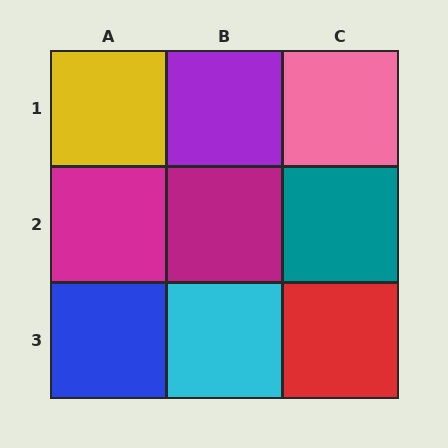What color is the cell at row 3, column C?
Red.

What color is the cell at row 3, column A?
Blue.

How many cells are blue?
1 cell is blue.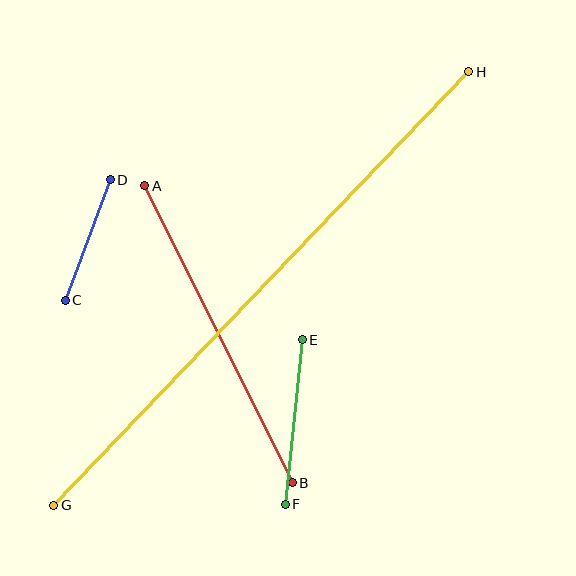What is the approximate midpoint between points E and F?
The midpoint is at approximately (294, 422) pixels.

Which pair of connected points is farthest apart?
Points G and H are farthest apart.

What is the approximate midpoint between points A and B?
The midpoint is at approximately (218, 334) pixels.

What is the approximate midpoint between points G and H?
The midpoint is at approximately (261, 288) pixels.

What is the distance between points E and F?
The distance is approximately 165 pixels.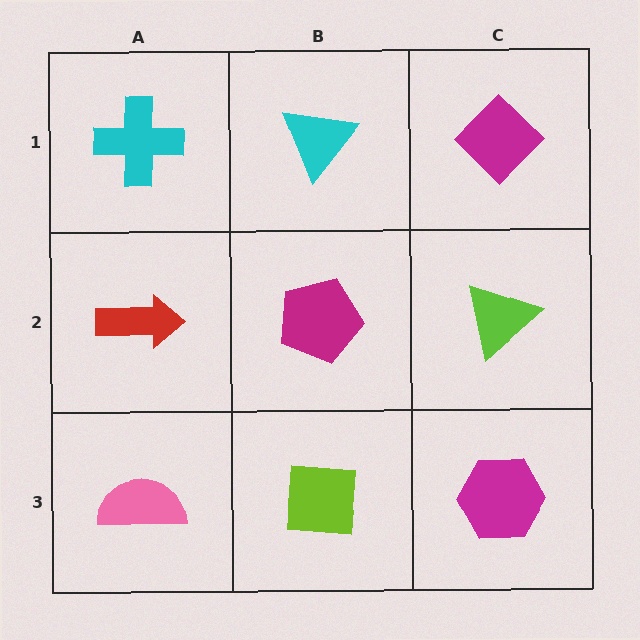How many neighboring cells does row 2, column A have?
3.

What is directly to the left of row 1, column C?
A cyan triangle.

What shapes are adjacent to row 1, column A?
A red arrow (row 2, column A), a cyan triangle (row 1, column B).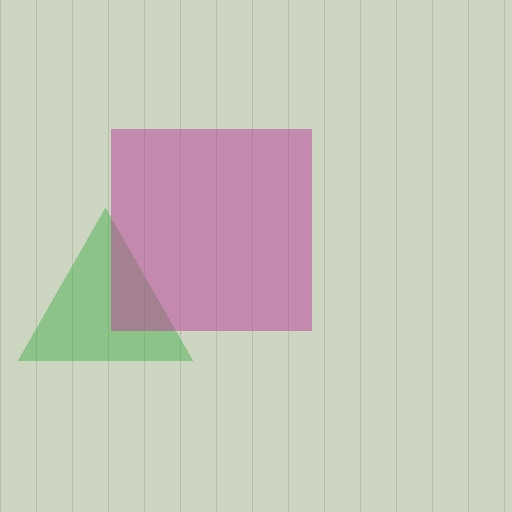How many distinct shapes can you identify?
There are 2 distinct shapes: a green triangle, a magenta square.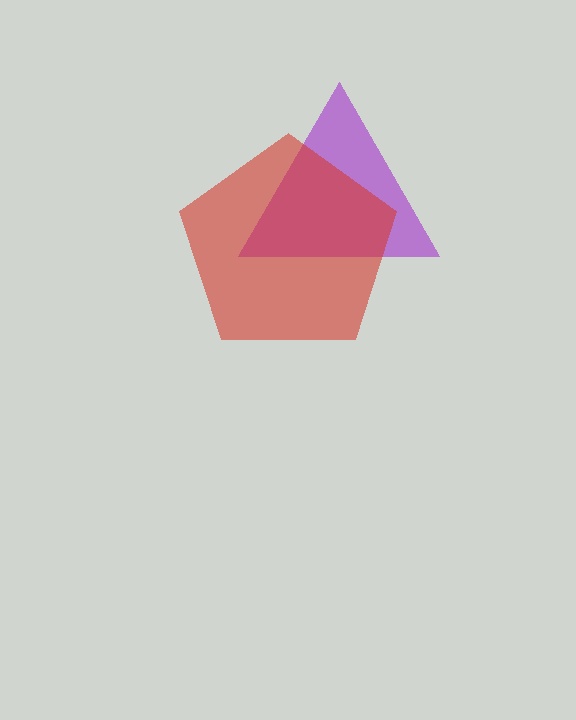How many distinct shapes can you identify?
There are 2 distinct shapes: a purple triangle, a red pentagon.